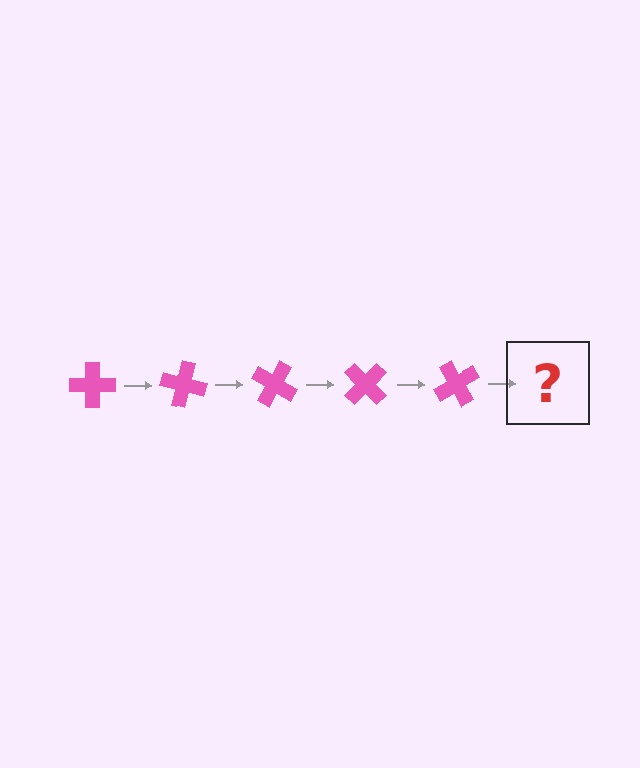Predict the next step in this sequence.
The next step is a pink cross rotated 75 degrees.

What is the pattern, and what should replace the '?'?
The pattern is that the cross rotates 15 degrees each step. The '?' should be a pink cross rotated 75 degrees.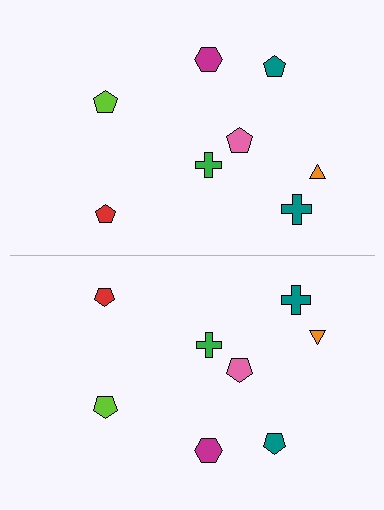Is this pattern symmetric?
Yes, this pattern has bilateral (reflection) symmetry.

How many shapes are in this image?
There are 16 shapes in this image.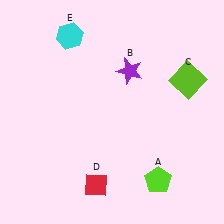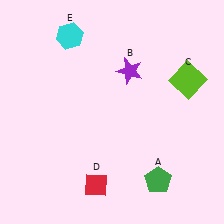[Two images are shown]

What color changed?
The pentagon (A) changed from lime in Image 1 to green in Image 2.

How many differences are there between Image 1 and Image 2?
There is 1 difference between the two images.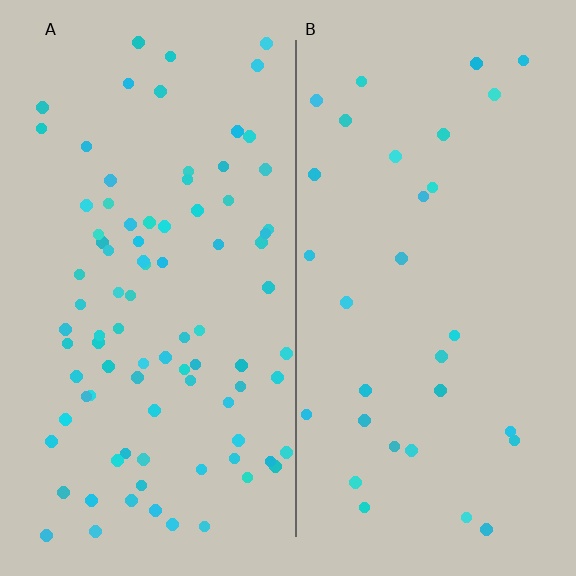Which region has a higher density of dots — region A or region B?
A (the left).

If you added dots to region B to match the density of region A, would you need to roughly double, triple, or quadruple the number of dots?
Approximately triple.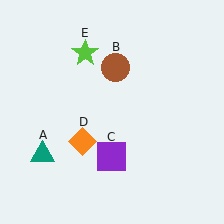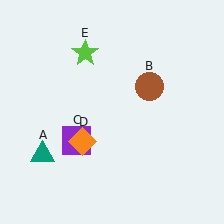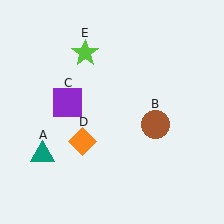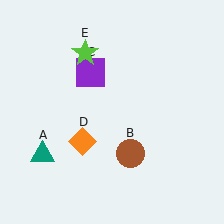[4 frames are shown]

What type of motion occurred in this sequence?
The brown circle (object B), purple square (object C) rotated clockwise around the center of the scene.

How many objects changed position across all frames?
2 objects changed position: brown circle (object B), purple square (object C).